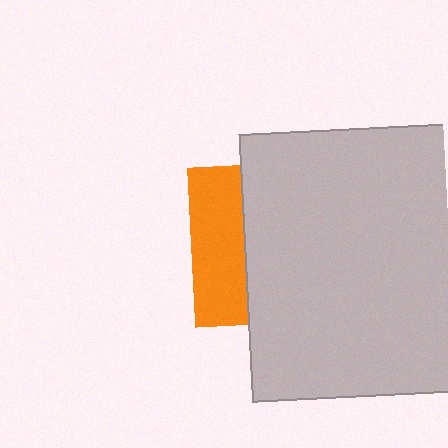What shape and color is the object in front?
The object in front is a light gray square.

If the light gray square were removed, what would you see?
You would see the complete orange square.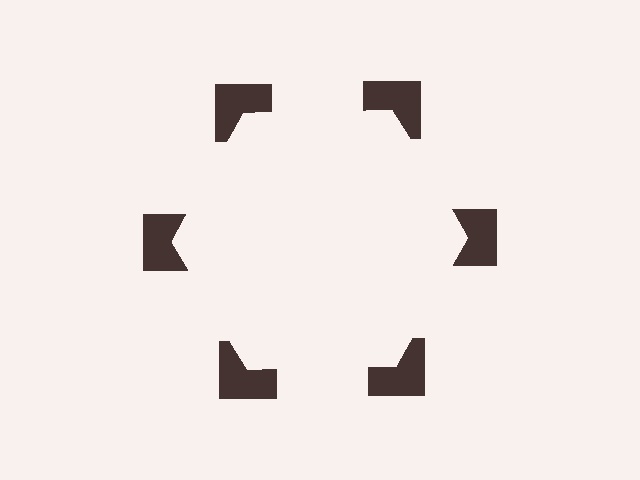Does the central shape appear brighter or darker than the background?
It typically appears slightly brighter than the background, even though no actual brightness change is drawn.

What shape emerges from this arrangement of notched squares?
An illusory hexagon — its edges are inferred from the aligned wedge cuts in the notched squares, not physically drawn.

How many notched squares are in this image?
There are 6 — one at each vertex of the illusory hexagon.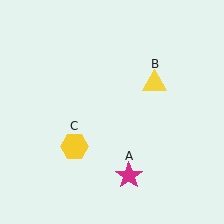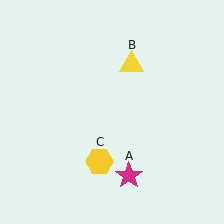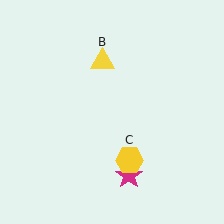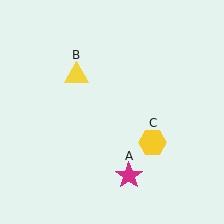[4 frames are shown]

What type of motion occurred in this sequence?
The yellow triangle (object B), yellow hexagon (object C) rotated counterclockwise around the center of the scene.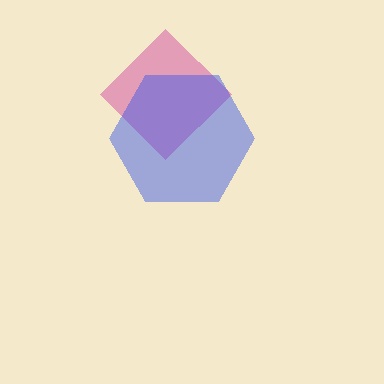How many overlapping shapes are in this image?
There are 2 overlapping shapes in the image.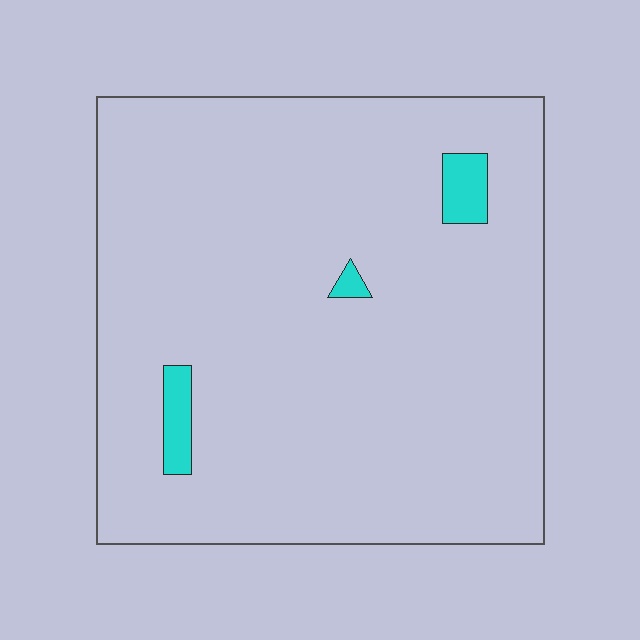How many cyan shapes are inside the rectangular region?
3.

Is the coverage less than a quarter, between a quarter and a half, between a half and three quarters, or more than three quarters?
Less than a quarter.